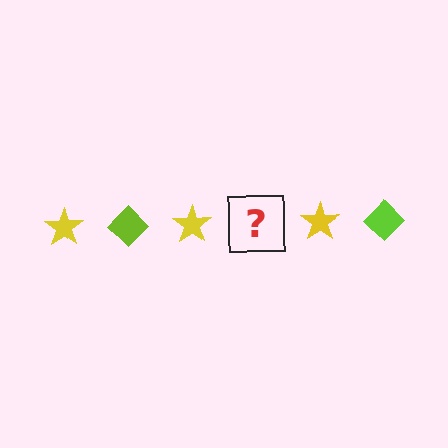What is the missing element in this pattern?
The missing element is a lime diamond.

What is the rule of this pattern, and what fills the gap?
The rule is that the pattern alternates between yellow star and lime diamond. The gap should be filled with a lime diamond.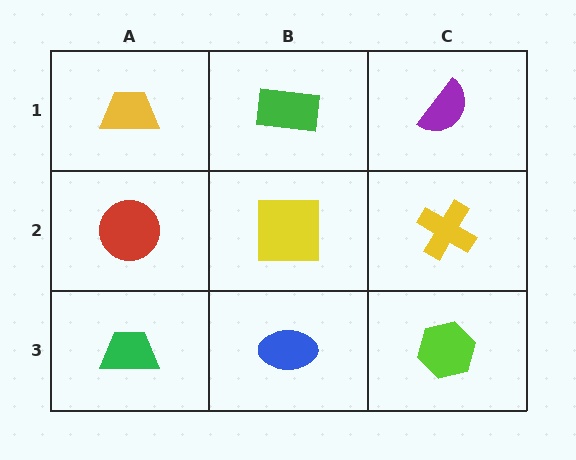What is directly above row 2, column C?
A purple semicircle.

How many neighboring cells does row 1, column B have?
3.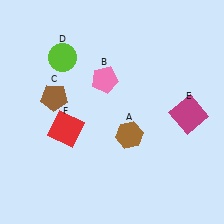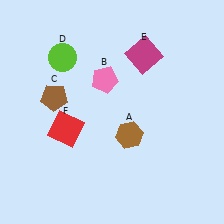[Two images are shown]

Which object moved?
The magenta square (E) moved up.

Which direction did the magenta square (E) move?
The magenta square (E) moved up.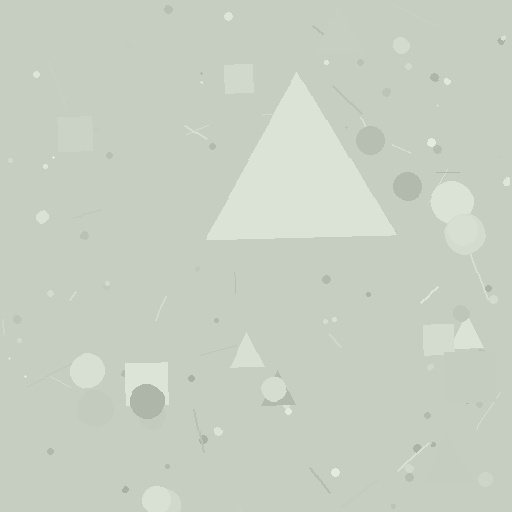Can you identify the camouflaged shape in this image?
The camouflaged shape is a triangle.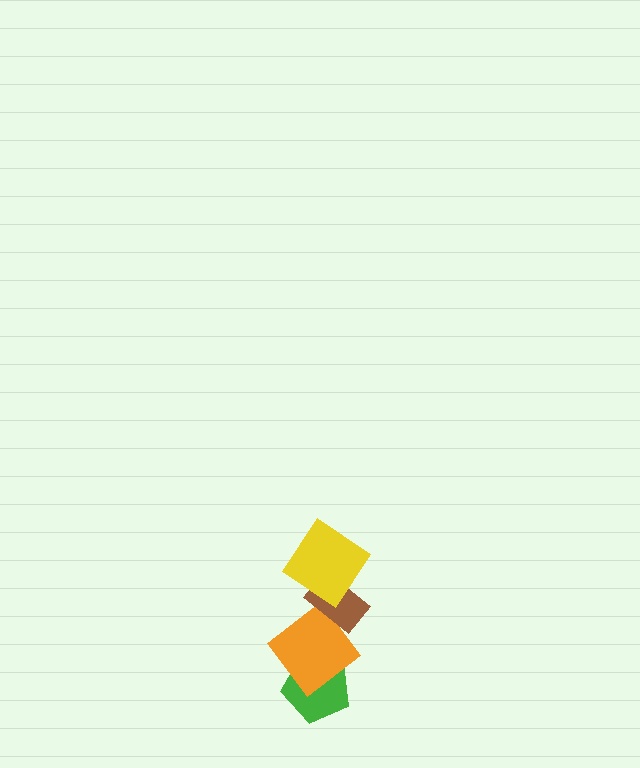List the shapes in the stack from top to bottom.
From top to bottom: the yellow diamond, the brown rectangle, the orange diamond, the green pentagon.